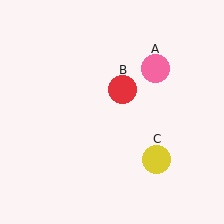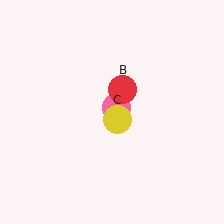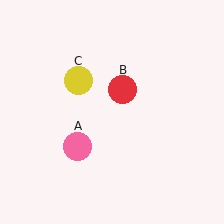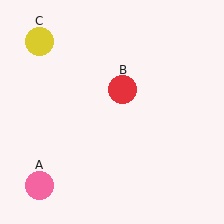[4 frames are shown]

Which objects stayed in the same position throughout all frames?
Red circle (object B) remained stationary.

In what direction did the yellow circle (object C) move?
The yellow circle (object C) moved up and to the left.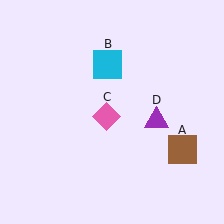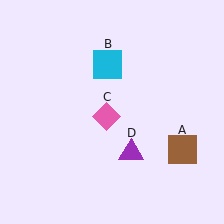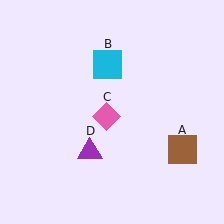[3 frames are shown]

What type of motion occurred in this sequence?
The purple triangle (object D) rotated clockwise around the center of the scene.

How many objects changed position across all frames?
1 object changed position: purple triangle (object D).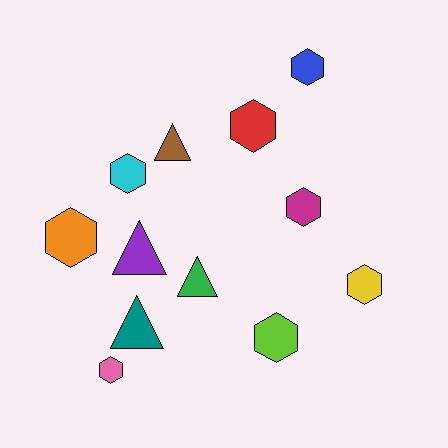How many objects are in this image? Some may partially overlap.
There are 12 objects.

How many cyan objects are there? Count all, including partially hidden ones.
There is 1 cyan object.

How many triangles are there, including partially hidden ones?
There are 4 triangles.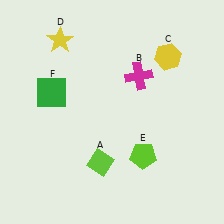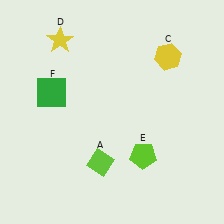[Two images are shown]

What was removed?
The magenta cross (B) was removed in Image 2.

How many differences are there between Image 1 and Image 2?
There is 1 difference between the two images.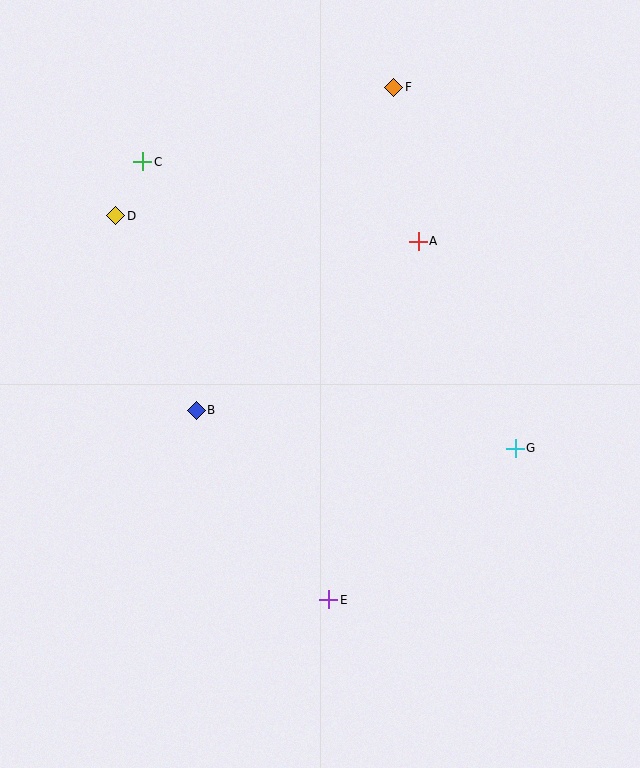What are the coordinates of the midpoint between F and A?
The midpoint between F and A is at (406, 164).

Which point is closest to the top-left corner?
Point C is closest to the top-left corner.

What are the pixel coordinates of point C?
Point C is at (143, 162).